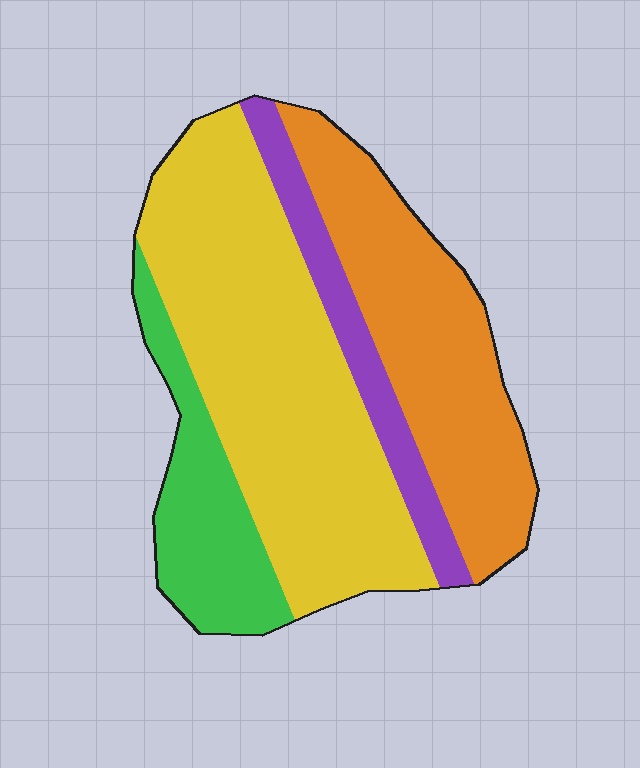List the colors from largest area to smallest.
From largest to smallest: yellow, orange, green, purple.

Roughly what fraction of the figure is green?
Green takes up less than a quarter of the figure.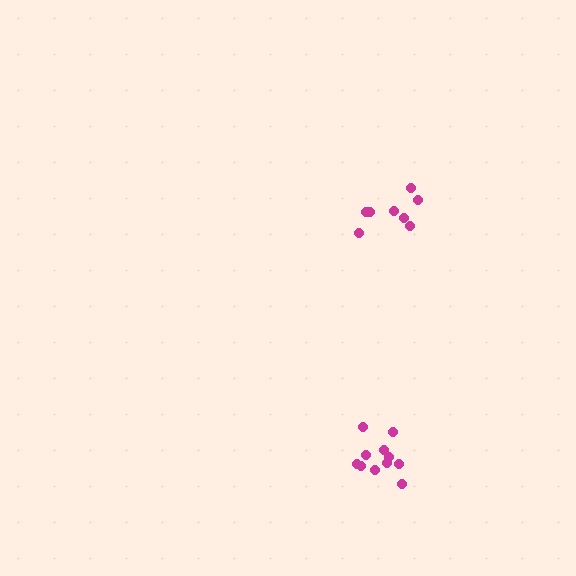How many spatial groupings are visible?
There are 2 spatial groupings.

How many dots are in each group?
Group 1: 8 dots, Group 2: 11 dots (19 total).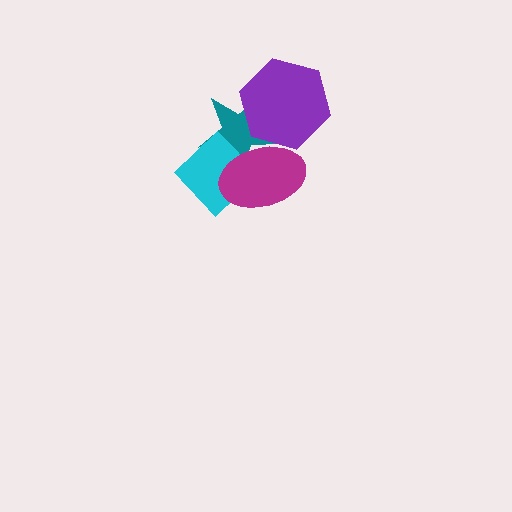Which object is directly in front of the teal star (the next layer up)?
The cyan diamond is directly in front of the teal star.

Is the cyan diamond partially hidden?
Yes, it is partially covered by another shape.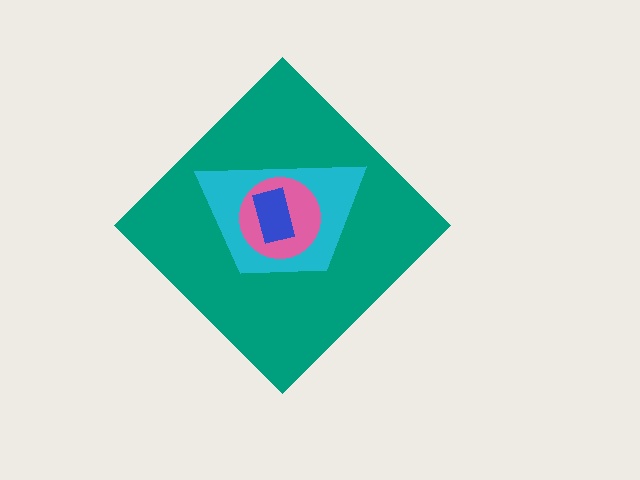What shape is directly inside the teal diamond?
The cyan trapezoid.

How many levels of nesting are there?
4.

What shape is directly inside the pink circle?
The blue rectangle.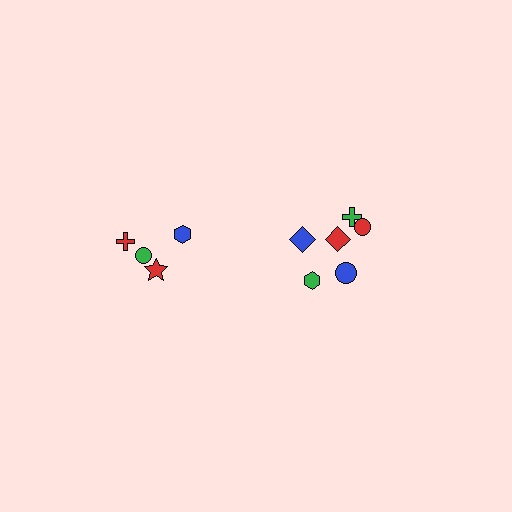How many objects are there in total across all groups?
There are 10 objects.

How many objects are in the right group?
There are 6 objects.